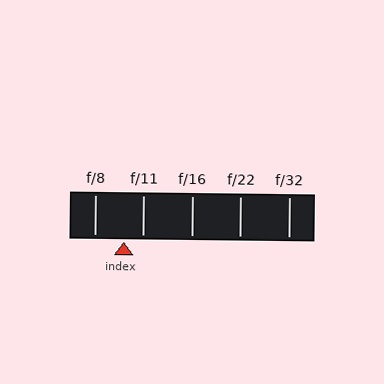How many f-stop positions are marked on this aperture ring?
There are 5 f-stop positions marked.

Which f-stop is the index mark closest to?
The index mark is closest to f/11.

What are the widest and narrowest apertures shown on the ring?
The widest aperture shown is f/8 and the narrowest is f/32.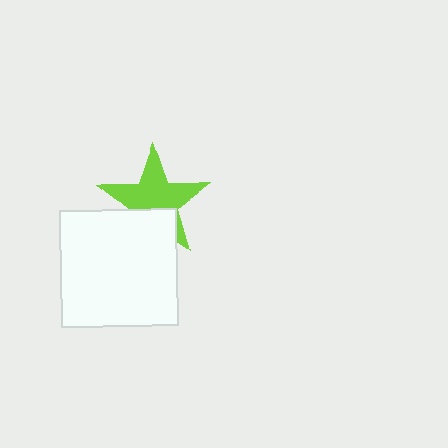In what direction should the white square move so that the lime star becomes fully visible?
The white square should move down. That is the shortest direction to clear the overlap and leave the lime star fully visible.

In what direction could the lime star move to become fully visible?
The lime star could move up. That would shift it out from behind the white square entirely.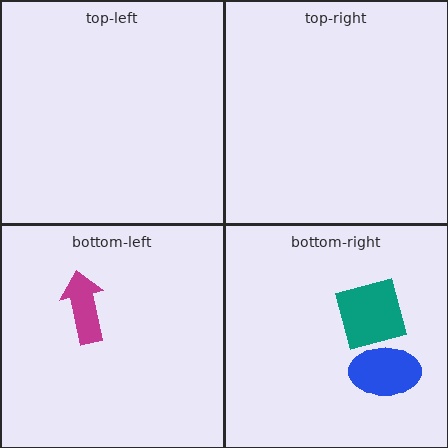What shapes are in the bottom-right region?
The teal square, the blue ellipse.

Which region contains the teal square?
The bottom-right region.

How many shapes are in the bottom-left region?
1.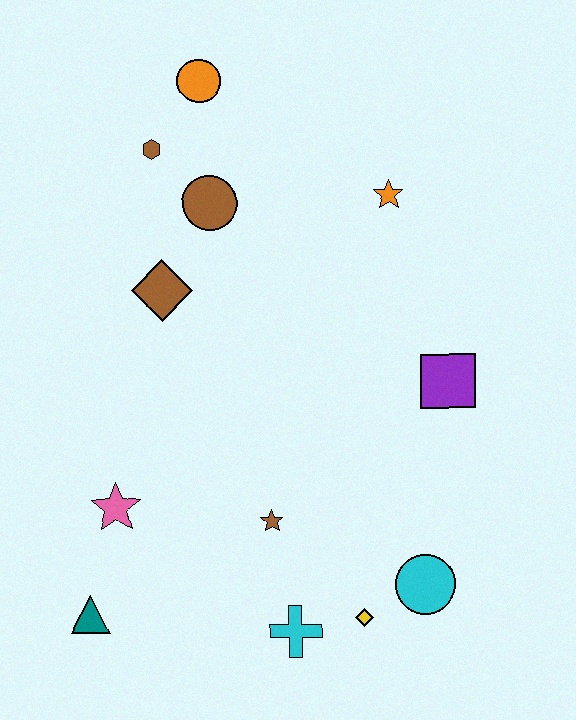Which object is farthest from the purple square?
The teal triangle is farthest from the purple square.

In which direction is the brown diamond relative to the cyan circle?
The brown diamond is above the cyan circle.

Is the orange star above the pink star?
Yes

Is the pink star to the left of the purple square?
Yes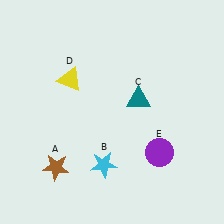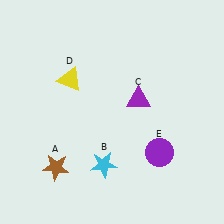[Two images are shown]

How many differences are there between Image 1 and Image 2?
There is 1 difference between the two images.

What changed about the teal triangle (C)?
In Image 1, C is teal. In Image 2, it changed to purple.